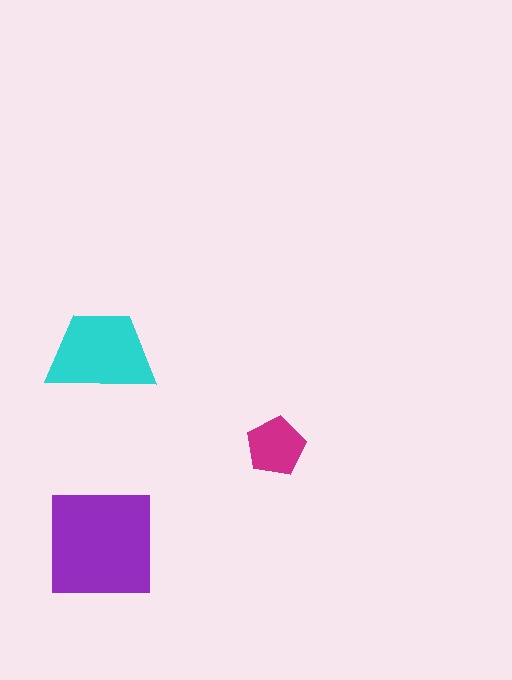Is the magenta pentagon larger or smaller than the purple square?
Smaller.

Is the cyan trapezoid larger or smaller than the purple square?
Smaller.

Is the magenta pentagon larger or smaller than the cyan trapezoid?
Smaller.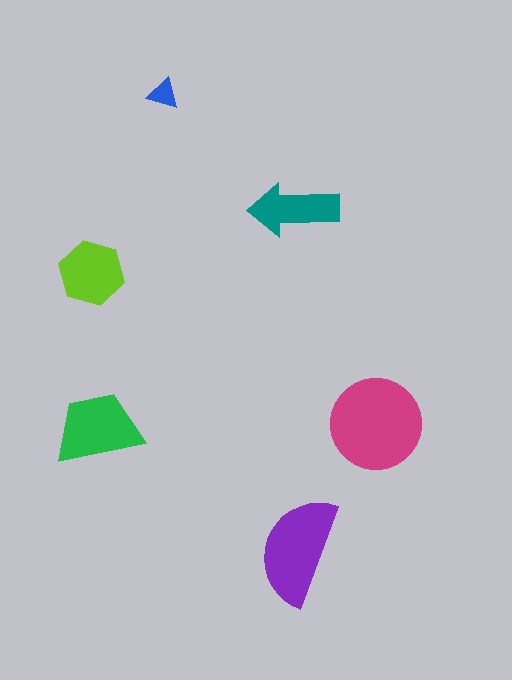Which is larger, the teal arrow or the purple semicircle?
The purple semicircle.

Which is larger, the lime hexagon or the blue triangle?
The lime hexagon.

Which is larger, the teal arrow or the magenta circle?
The magenta circle.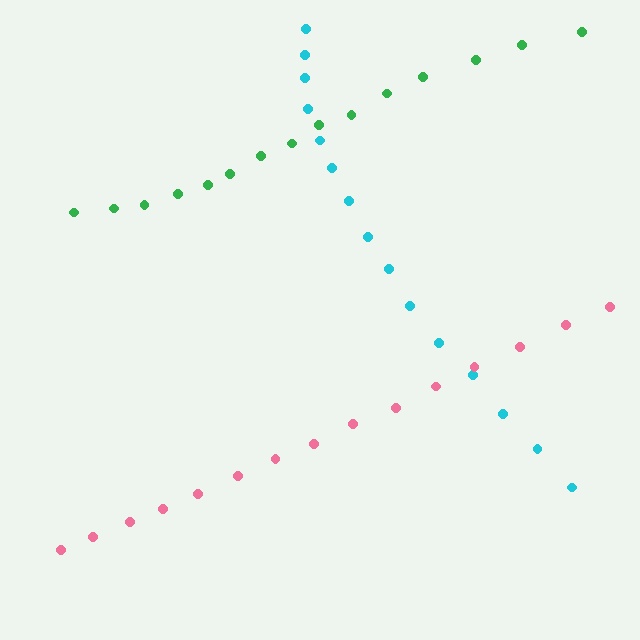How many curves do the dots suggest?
There are 3 distinct paths.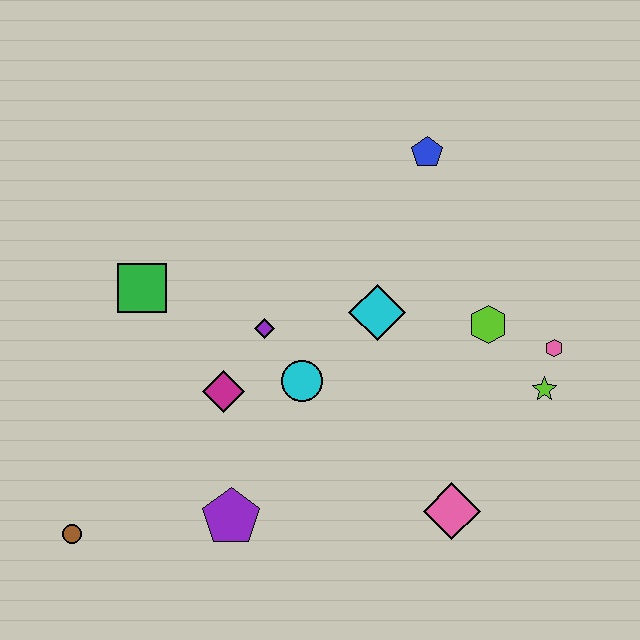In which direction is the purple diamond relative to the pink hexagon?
The purple diamond is to the left of the pink hexagon.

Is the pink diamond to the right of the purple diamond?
Yes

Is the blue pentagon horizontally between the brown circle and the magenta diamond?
No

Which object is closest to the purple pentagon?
The magenta diamond is closest to the purple pentagon.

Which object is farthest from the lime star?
The brown circle is farthest from the lime star.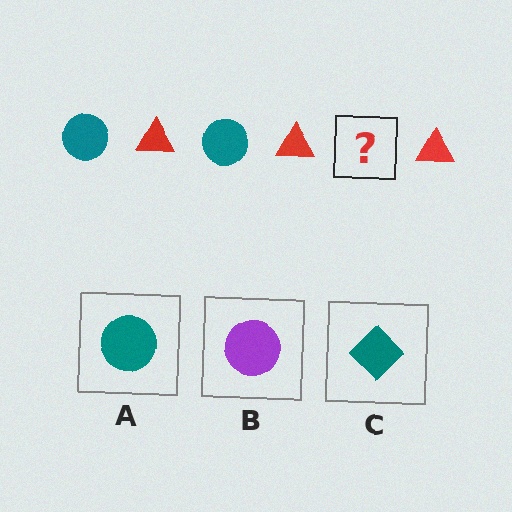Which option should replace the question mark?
Option A.